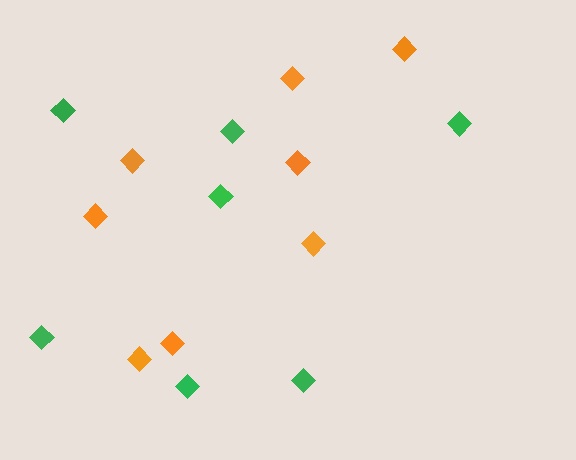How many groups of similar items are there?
There are 2 groups: one group of orange diamonds (8) and one group of green diamonds (7).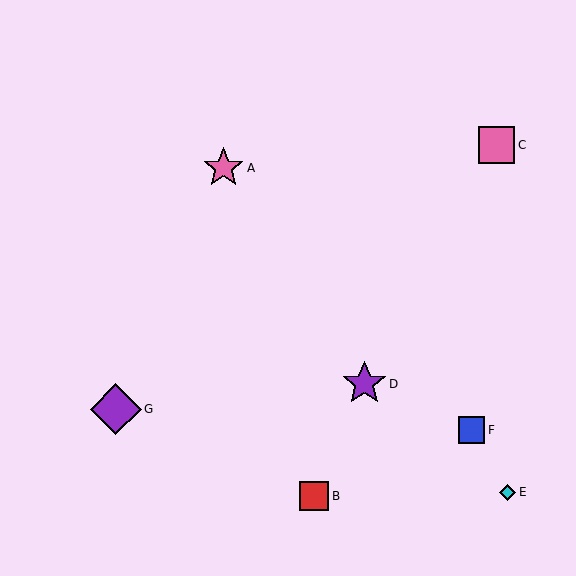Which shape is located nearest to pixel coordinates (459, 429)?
The blue square (labeled F) at (472, 430) is nearest to that location.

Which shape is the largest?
The purple diamond (labeled G) is the largest.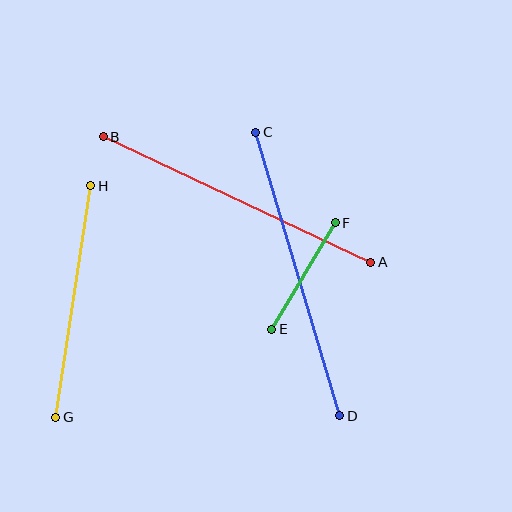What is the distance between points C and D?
The distance is approximately 296 pixels.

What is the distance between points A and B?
The distance is approximately 295 pixels.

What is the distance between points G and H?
The distance is approximately 234 pixels.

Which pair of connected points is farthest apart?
Points C and D are farthest apart.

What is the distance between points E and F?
The distance is approximately 124 pixels.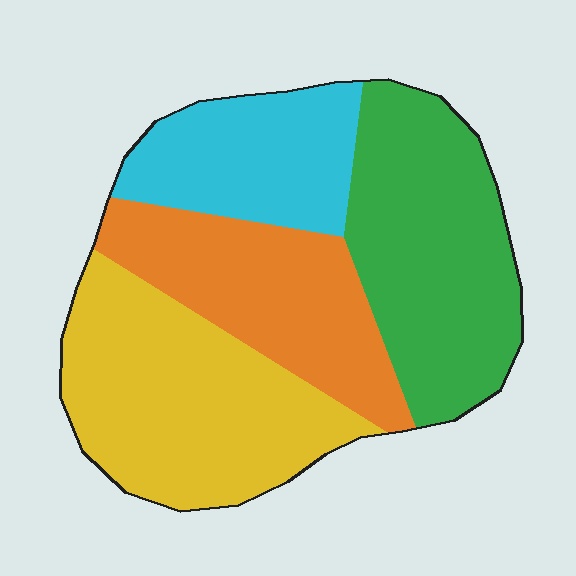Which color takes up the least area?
Cyan, at roughly 20%.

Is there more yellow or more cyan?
Yellow.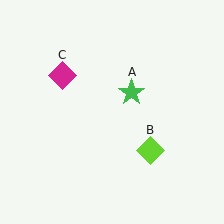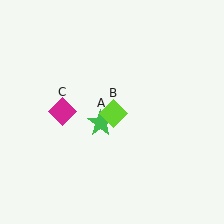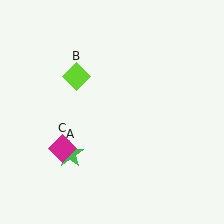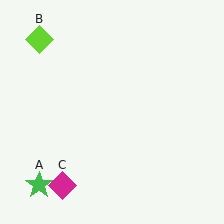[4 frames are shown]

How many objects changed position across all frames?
3 objects changed position: green star (object A), lime diamond (object B), magenta diamond (object C).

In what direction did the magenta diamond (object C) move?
The magenta diamond (object C) moved down.